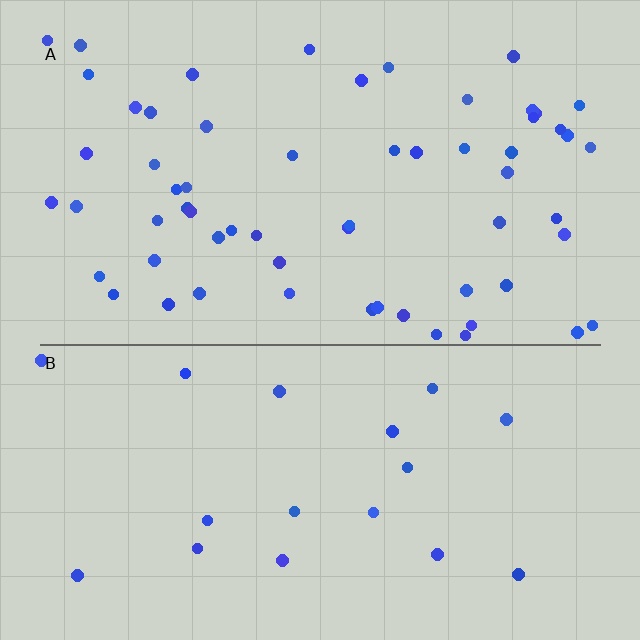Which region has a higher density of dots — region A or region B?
A (the top).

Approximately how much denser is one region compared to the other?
Approximately 3.3× — region A over region B.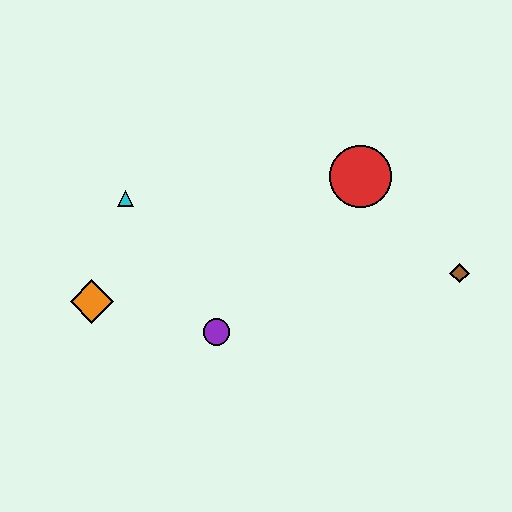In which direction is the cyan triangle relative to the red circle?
The cyan triangle is to the left of the red circle.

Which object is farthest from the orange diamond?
The brown diamond is farthest from the orange diamond.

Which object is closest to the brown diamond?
The red circle is closest to the brown diamond.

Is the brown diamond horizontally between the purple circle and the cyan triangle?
No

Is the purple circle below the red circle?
Yes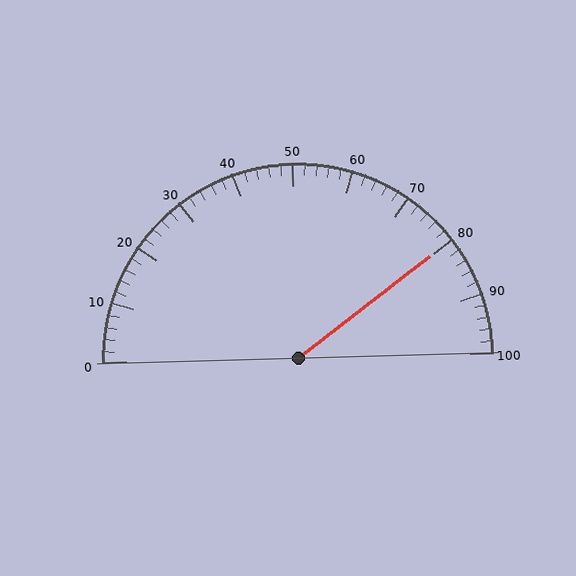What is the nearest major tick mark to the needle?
The nearest major tick mark is 80.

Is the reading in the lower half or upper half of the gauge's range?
The reading is in the upper half of the range (0 to 100).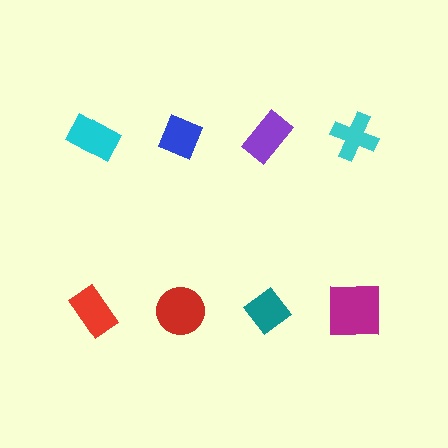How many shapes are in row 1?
4 shapes.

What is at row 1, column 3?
A purple rectangle.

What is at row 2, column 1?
A red rectangle.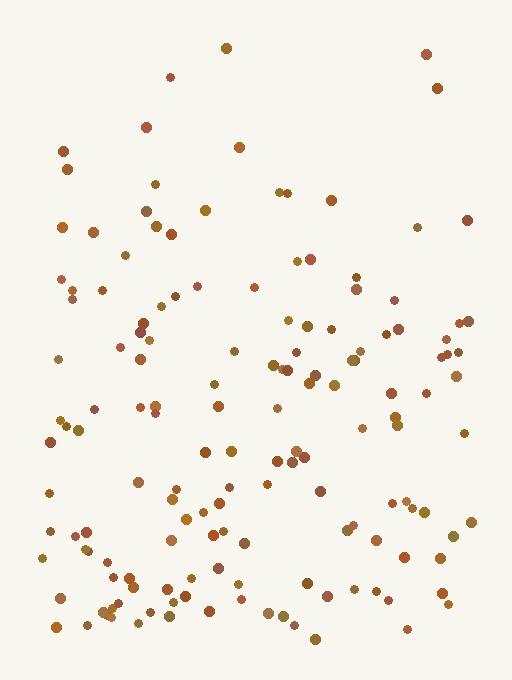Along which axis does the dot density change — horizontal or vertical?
Vertical.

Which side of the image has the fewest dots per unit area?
The top.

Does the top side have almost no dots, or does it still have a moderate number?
Still a moderate number, just noticeably fewer than the bottom.